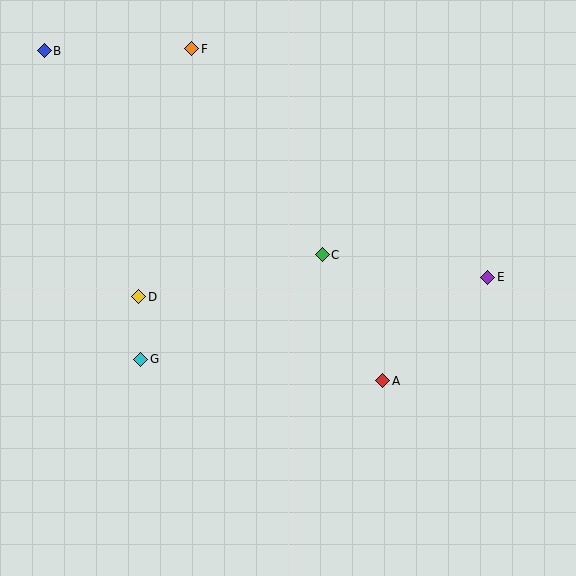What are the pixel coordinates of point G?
Point G is at (141, 359).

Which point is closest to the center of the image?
Point C at (322, 255) is closest to the center.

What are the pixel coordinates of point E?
Point E is at (488, 277).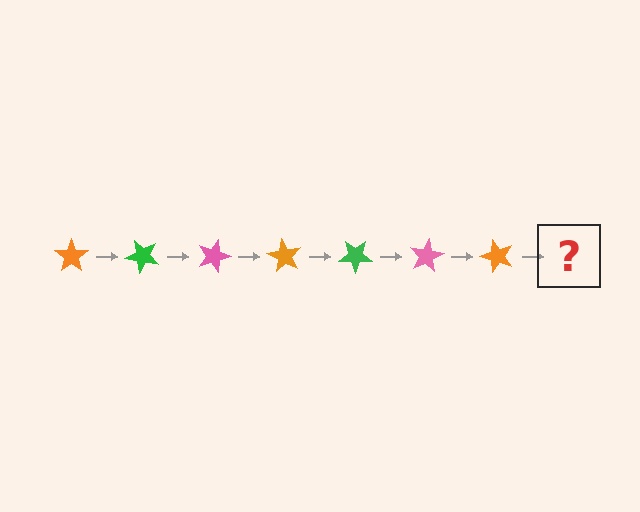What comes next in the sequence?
The next element should be a green star, rotated 315 degrees from the start.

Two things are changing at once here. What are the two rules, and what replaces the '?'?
The two rules are that it rotates 45 degrees each step and the color cycles through orange, green, and pink. The '?' should be a green star, rotated 315 degrees from the start.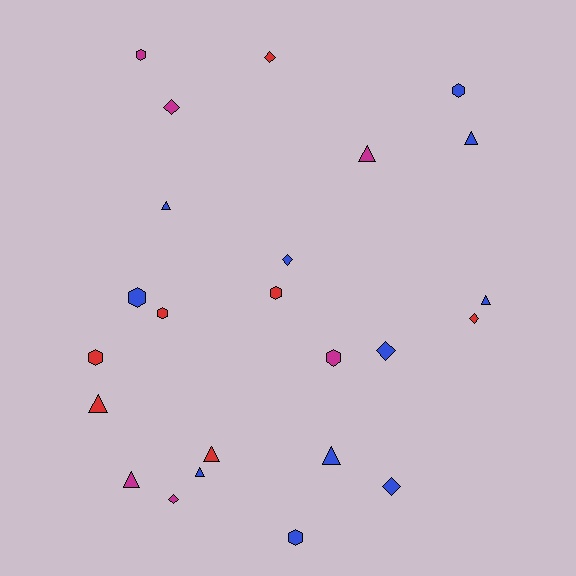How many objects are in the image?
There are 24 objects.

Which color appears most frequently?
Blue, with 11 objects.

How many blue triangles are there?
There are 5 blue triangles.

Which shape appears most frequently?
Triangle, with 9 objects.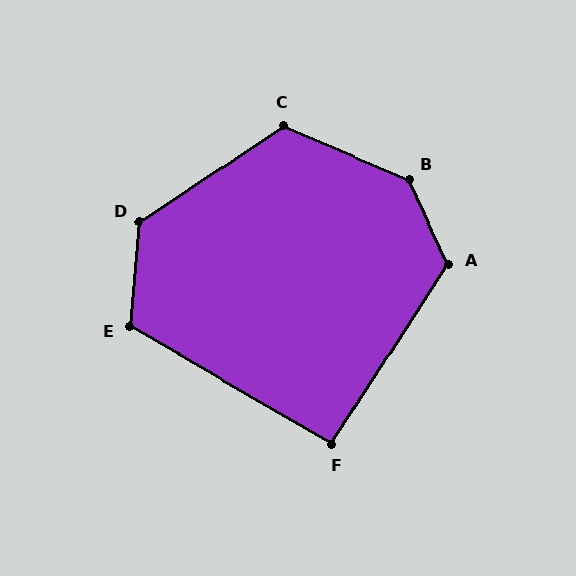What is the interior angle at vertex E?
Approximately 115 degrees (obtuse).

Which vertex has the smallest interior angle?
F, at approximately 93 degrees.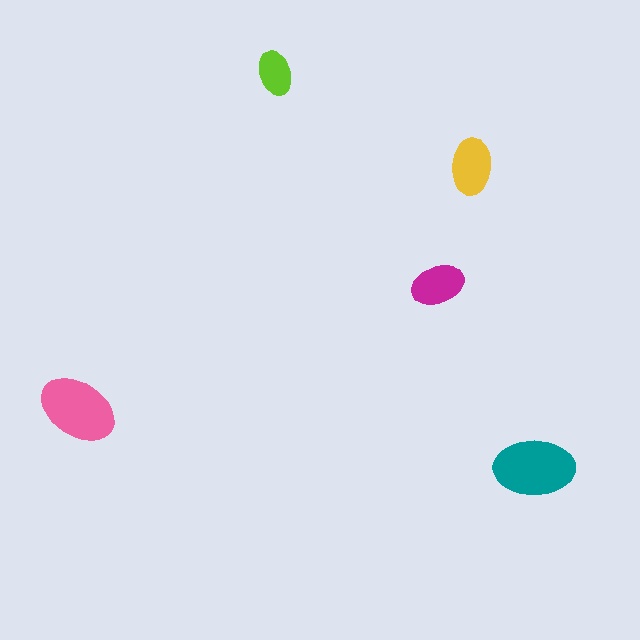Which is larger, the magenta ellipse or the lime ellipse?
The magenta one.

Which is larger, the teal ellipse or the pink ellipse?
The teal one.